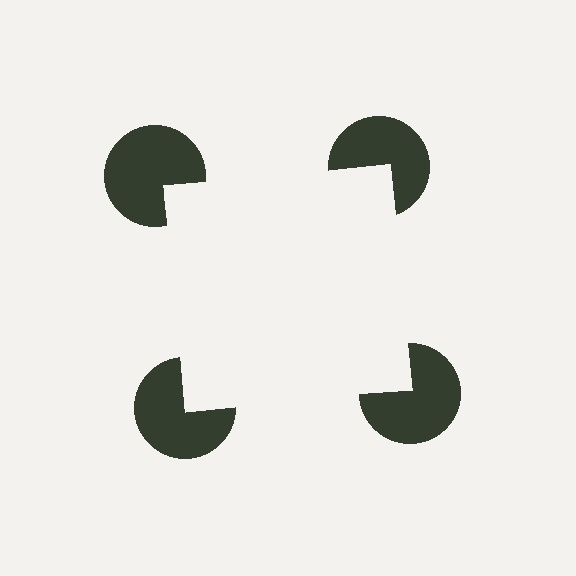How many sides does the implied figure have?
4 sides.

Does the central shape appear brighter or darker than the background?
It typically appears slightly brighter than the background, even though no actual brightness change is drawn.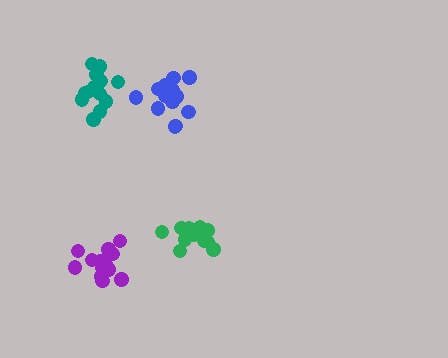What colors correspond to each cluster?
The clusters are colored: teal, blue, purple, green.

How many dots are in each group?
Group 1: 14 dots, Group 2: 18 dots, Group 3: 13 dots, Group 4: 13 dots (58 total).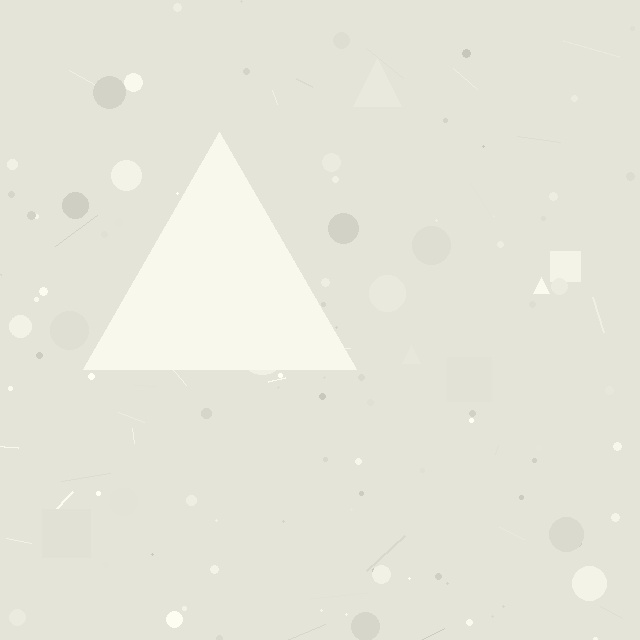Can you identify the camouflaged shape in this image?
The camouflaged shape is a triangle.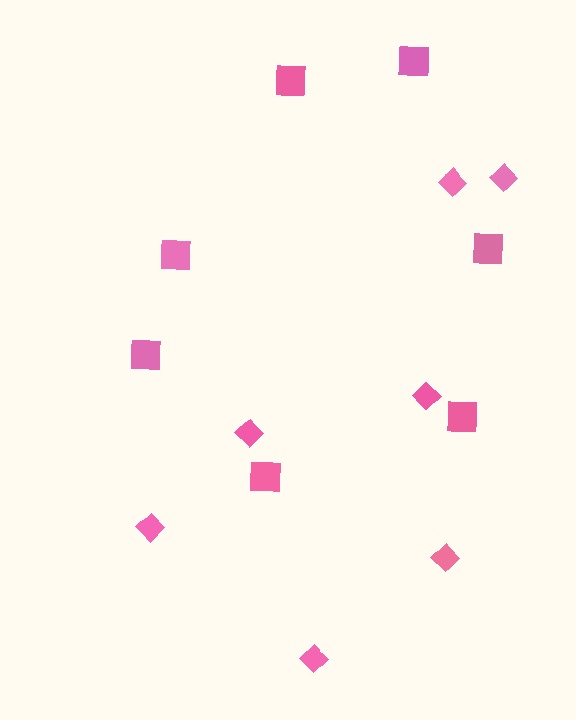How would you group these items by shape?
There are 2 groups: one group of squares (7) and one group of diamonds (7).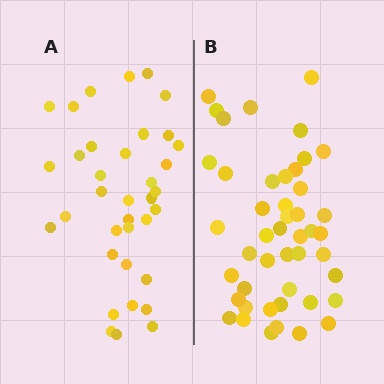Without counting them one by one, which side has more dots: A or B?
Region B (the right region) has more dots.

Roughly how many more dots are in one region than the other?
Region B has roughly 10 or so more dots than region A.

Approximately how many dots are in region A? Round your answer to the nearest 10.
About 40 dots. (The exact count is 36, which rounds to 40.)